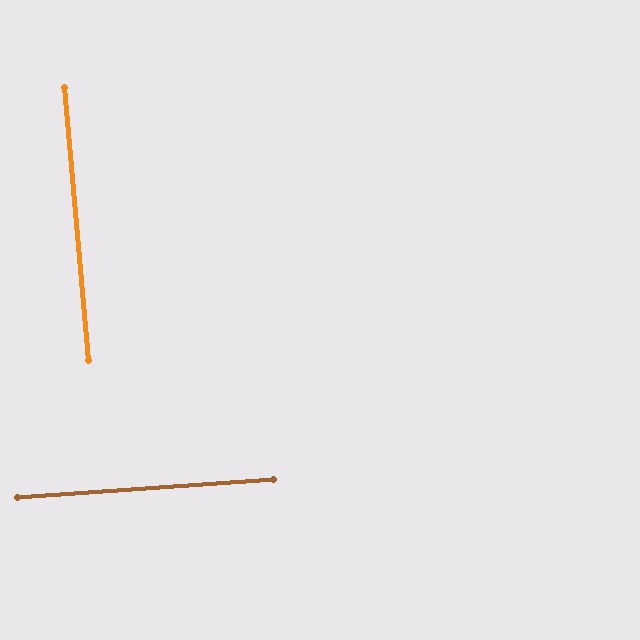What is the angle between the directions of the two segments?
Approximately 89 degrees.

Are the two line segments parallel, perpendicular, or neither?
Perpendicular — they meet at approximately 89°.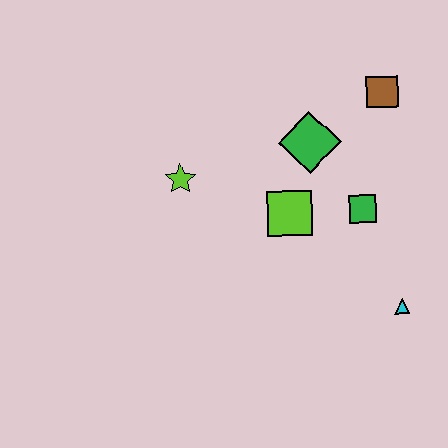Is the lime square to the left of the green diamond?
Yes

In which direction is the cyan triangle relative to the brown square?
The cyan triangle is below the brown square.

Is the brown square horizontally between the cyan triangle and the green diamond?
Yes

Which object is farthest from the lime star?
The cyan triangle is farthest from the lime star.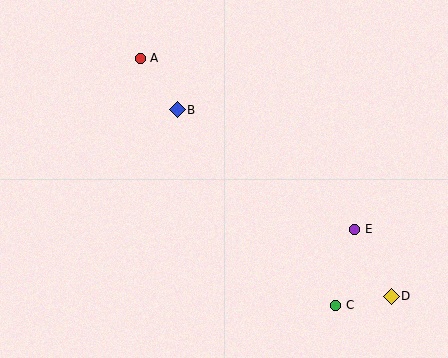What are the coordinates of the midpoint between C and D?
The midpoint between C and D is at (364, 301).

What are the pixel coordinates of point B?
Point B is at (177, 110).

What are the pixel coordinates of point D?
Point D is at (391, 296).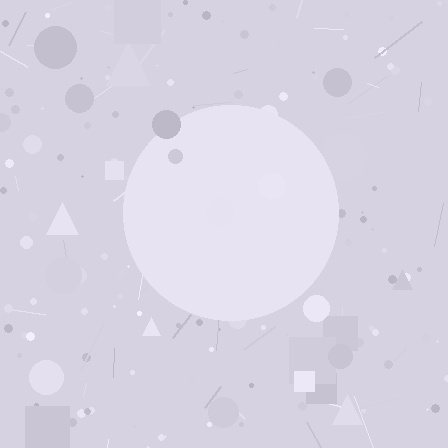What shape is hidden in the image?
A circle is hidden in the image.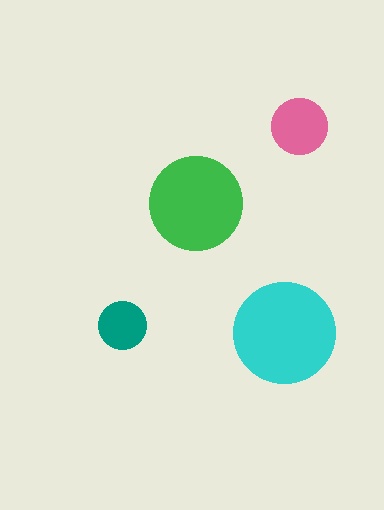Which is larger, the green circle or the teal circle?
The green one.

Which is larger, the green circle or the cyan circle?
The cyan one.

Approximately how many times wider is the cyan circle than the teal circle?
About 2 times wider.